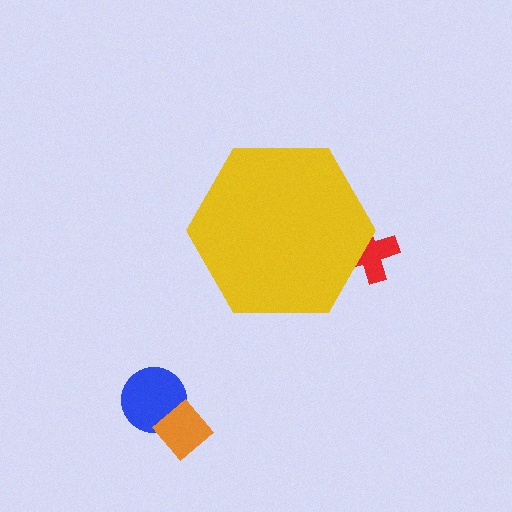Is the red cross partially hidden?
Yes, the red cross is partially hidden behind the yellow hexagon.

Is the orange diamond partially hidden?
No, the orange diamond is fully visible.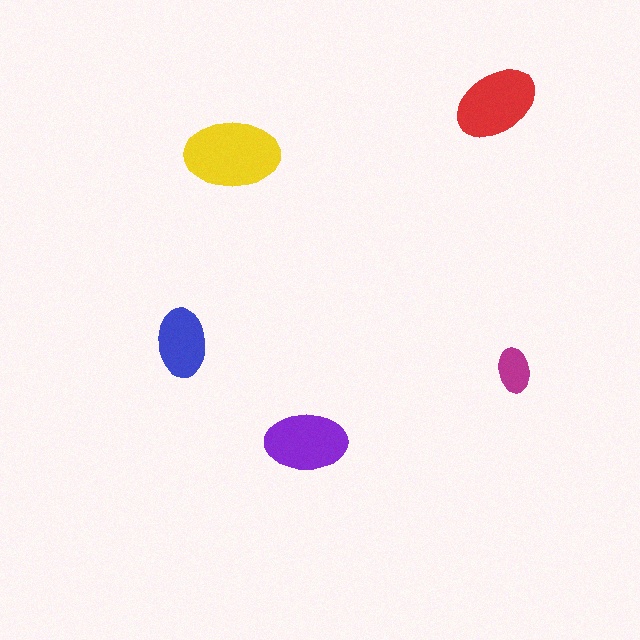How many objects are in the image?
There are 5 objects in the image.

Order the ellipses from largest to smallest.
the yellow one, the red one, the purple one, the blue one, the magenta one.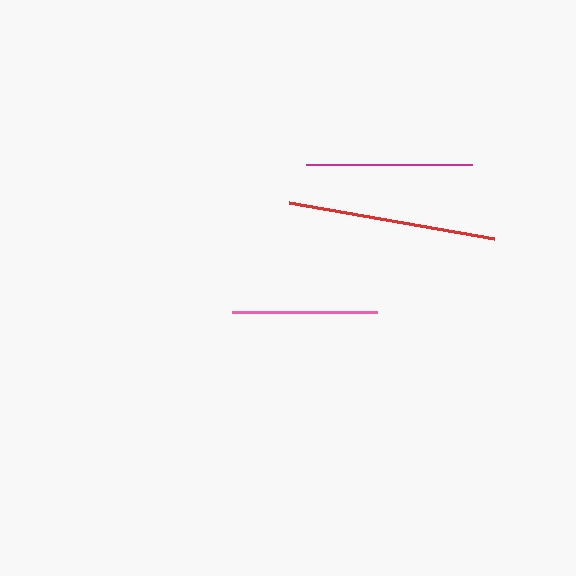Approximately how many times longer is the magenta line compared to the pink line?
The magenta line is approximately 1.1 times the length of the pink line.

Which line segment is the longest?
The red line is the longest at approximately 209 pixels.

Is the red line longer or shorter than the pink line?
The red line is longer than the pink line.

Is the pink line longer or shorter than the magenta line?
The magenta line is longer than the pink line.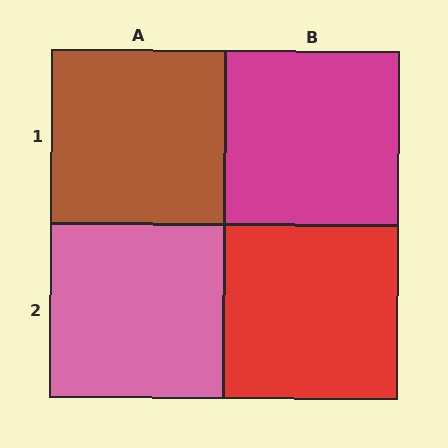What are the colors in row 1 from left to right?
Brown, magenta.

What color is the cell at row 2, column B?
Red.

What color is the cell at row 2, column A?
Pink.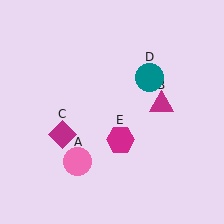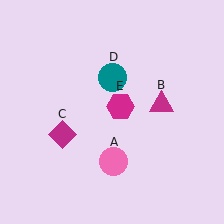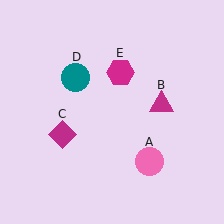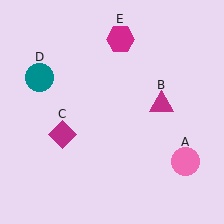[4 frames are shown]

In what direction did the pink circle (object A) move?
The pink circle (object A) moved right.